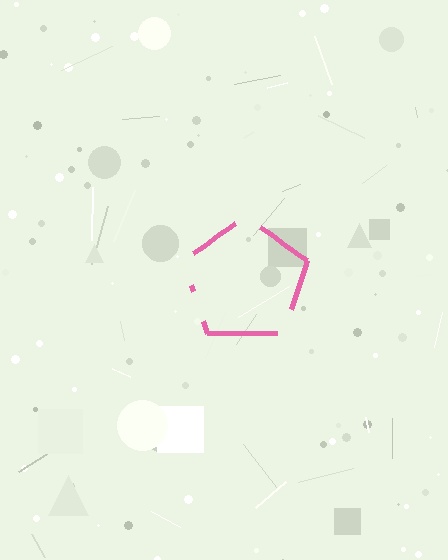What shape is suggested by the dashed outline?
The dashed outline suggests a pentagon.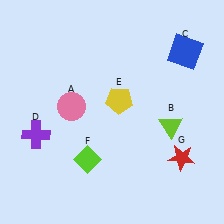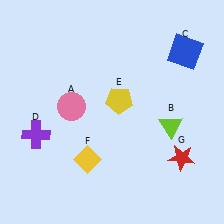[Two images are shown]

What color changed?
The diamond (F) changed from lime in Image 1 to yellow in Image 2.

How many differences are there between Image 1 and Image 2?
There is 1 difference between the two images.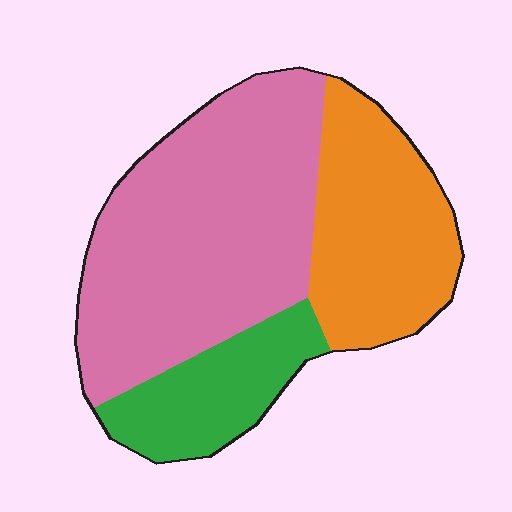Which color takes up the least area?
Green, at roughly 20%.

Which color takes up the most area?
Pink, at roughly 55%.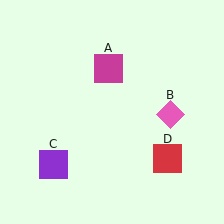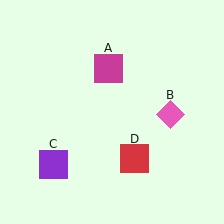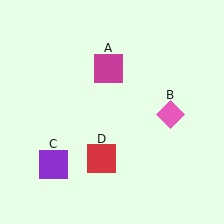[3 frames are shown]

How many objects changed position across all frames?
1 object changed position: red square (object D).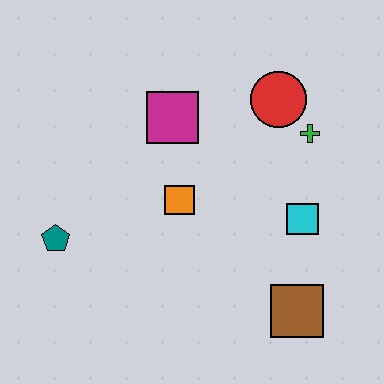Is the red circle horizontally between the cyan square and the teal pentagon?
Yes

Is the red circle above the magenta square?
Yes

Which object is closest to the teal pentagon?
The orange square is closest to the teal pentagon.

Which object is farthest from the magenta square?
The brown square is farthest from the magenta square.